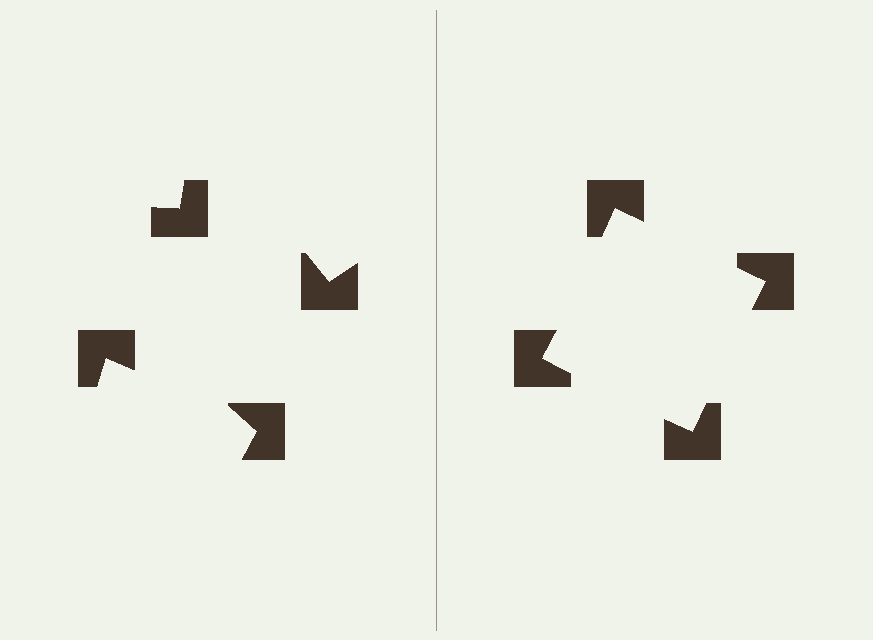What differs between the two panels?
The notched squares are positioned identically on both sides; only the wedge orientations differ. On the right they align to a square; on the left they are misaligned.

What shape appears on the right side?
An illusory square.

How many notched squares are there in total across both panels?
8 — 4 on each side.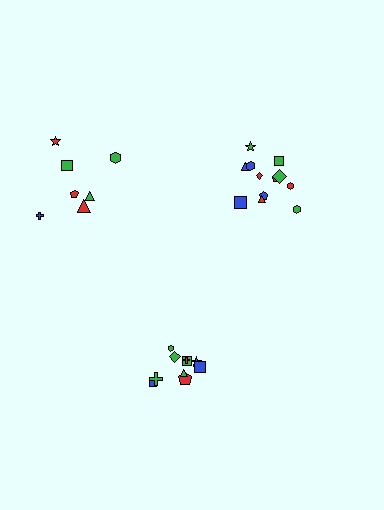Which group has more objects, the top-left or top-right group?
The top-right group.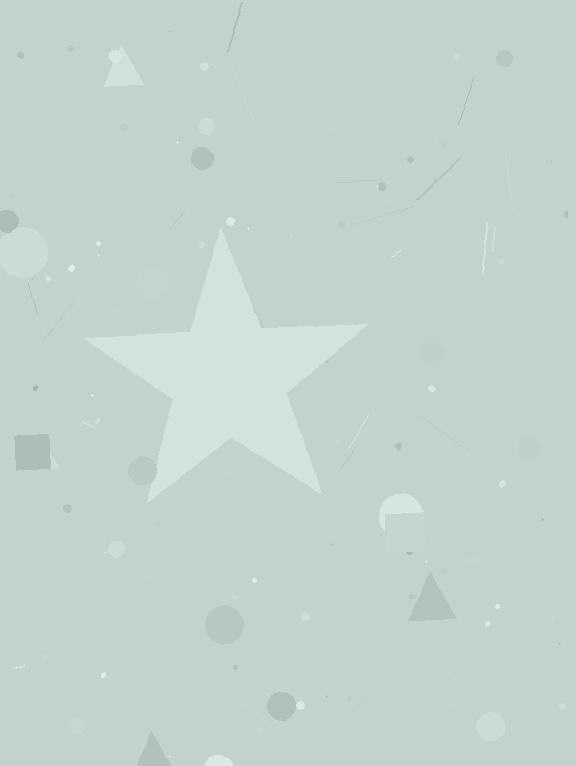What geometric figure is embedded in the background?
A star is embedded in the background.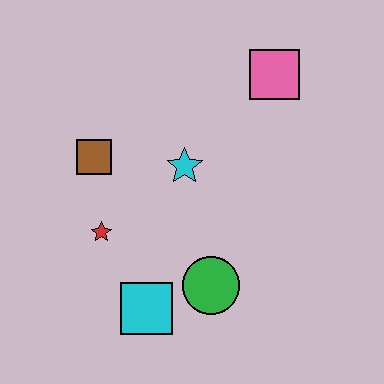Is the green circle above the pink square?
No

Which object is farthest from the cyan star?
The cyan square is farthest from the cyan star.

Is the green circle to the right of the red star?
Yes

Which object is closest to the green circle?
The cyan square is closest to the green circle.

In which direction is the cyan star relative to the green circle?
The cyan star is above the green circle.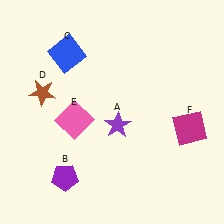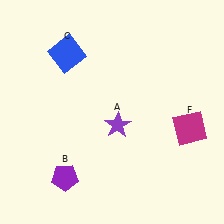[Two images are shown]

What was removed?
The pink square (E), the brown star (D) were removed in Image 2.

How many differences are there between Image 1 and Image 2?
There are 2 differences between the two images.